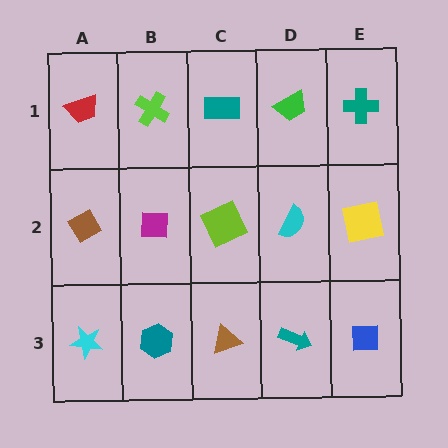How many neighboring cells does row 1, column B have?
3.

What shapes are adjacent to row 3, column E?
A yellow square (row 2, column E), a teal arrow (row 3, column D).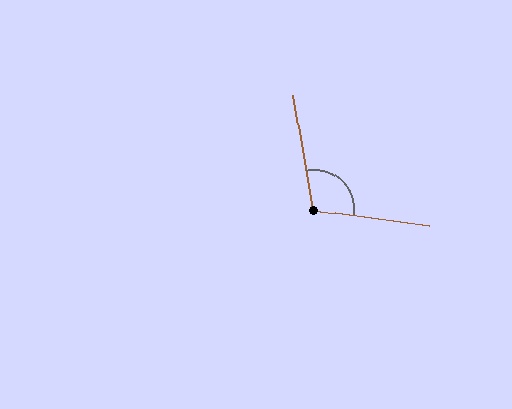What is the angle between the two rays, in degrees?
Approximately 108 degrees.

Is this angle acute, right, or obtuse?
It is obtuse.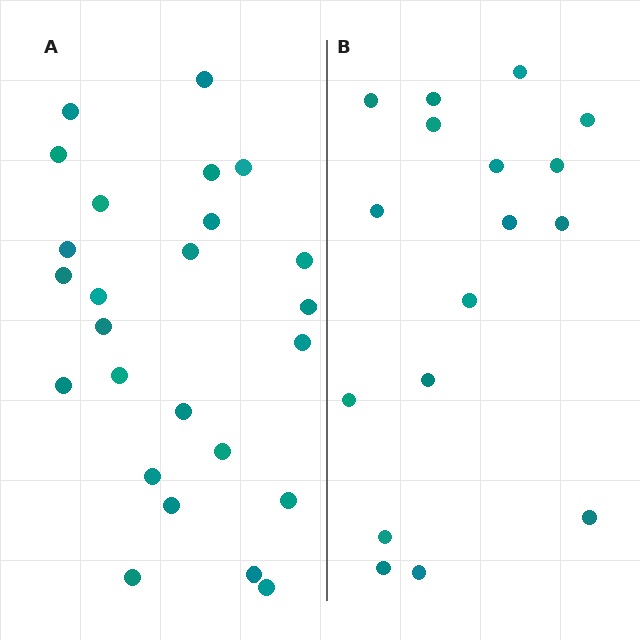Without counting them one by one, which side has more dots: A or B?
Region A (the left region) has more dots.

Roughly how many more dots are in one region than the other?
Region A has roughly 8 or so more dots than region B.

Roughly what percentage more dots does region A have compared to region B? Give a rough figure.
About 45% more.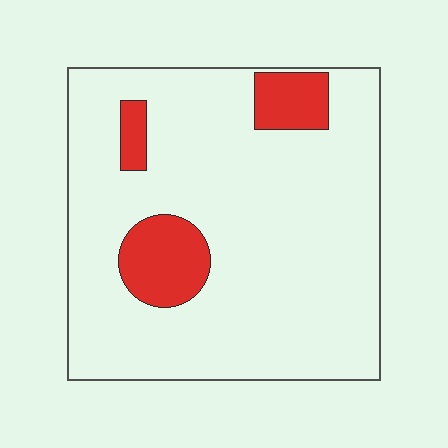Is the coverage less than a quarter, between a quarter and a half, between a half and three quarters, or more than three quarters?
Less than a quarter.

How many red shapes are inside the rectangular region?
3.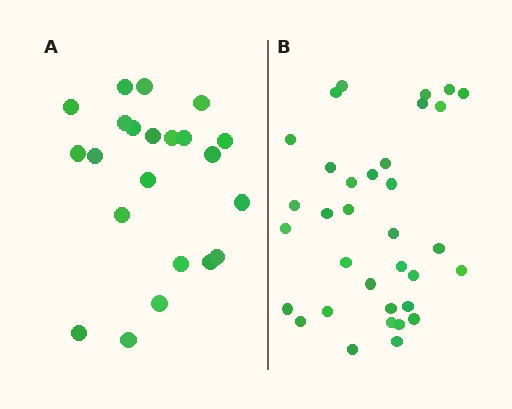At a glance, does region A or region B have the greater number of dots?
Region B (the right region) has more dots.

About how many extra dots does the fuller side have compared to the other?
Region B has roughly 12 or so more dots than region A.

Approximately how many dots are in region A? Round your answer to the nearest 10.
About 20 dots. (The exact count is 22, which rounds to 20.)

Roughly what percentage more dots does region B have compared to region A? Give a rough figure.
About 55% more.